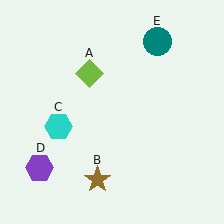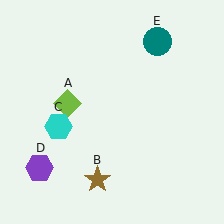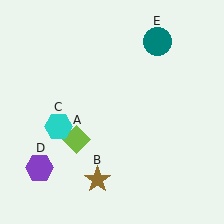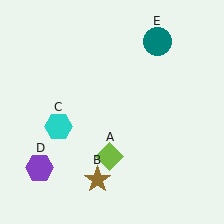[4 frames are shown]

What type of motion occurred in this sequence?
The lime diamond (object A) rotated counterclockwise around the center of the scene.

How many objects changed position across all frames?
1 object changed position: lime diamond (object A).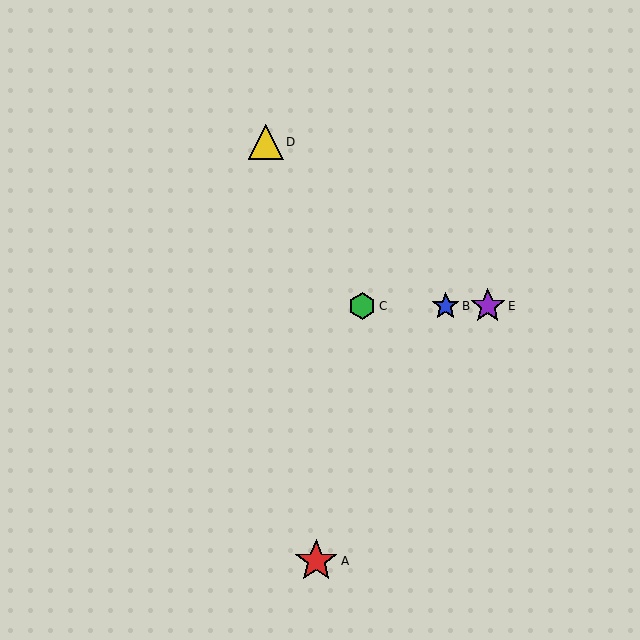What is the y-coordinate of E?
Object E is at y≈306.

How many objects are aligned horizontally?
3 objects (B, C, E) are aligned horizontally.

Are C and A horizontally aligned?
No, C is at y≈306 and A is at y≈561.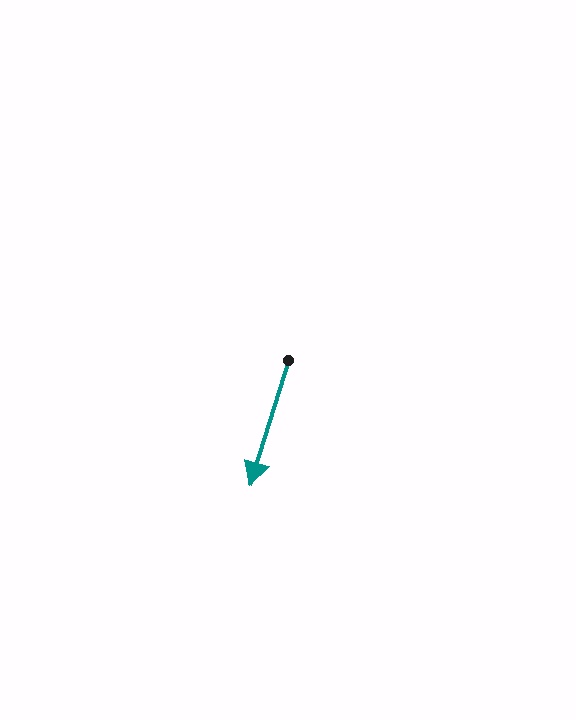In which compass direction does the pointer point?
South.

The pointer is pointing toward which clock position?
Roughly 7 o'clock.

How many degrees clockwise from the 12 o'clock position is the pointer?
Approximately 197 degrees.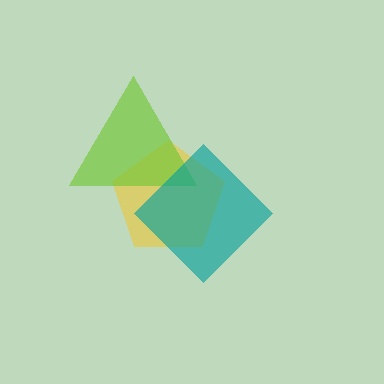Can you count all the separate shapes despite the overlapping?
Yes, there are 3 separate shapes.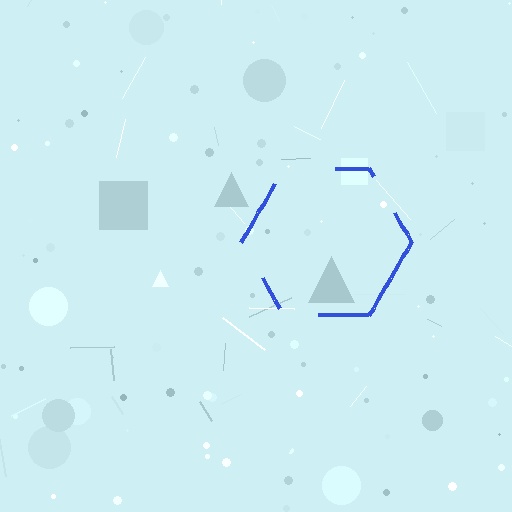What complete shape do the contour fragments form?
The contour fragments form a hexagon.